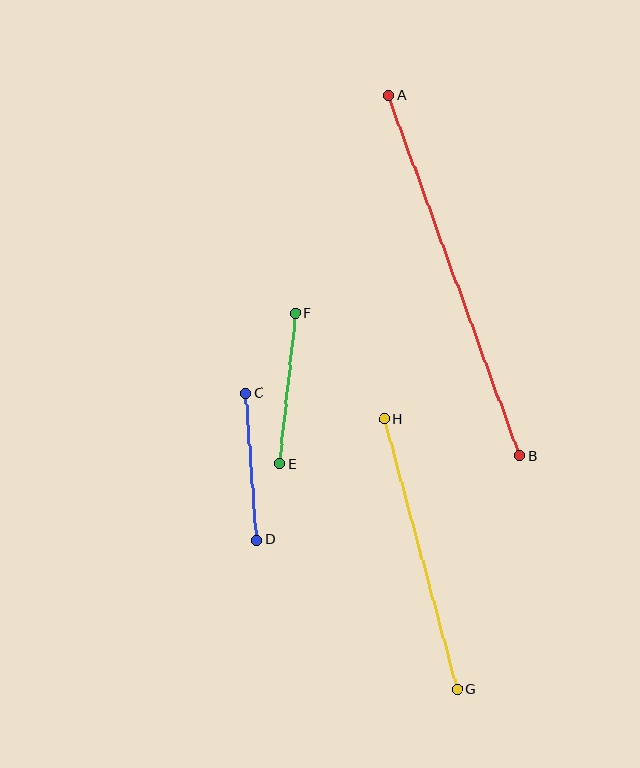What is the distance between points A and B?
The distance is approximately 383 pixels.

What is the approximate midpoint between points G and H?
The midpoint is at approximately (421, 554) pixels.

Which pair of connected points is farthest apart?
Points A and B are farthest apart.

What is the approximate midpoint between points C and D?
The midpoint is at approximately (251, 467) pixels.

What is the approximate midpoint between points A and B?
The midpoint is at approximately (454, 276) pixels.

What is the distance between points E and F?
The distance is approximately 151 pixels.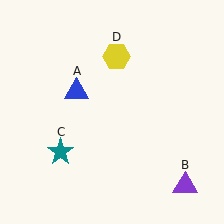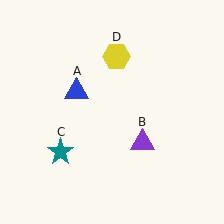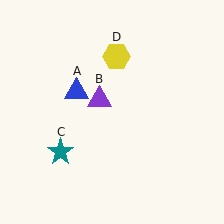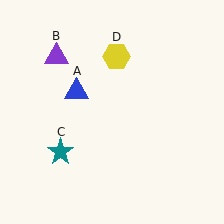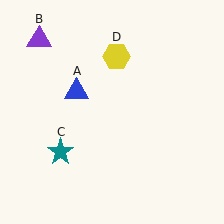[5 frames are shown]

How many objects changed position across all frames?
1 object changed position: purple triangle (object B).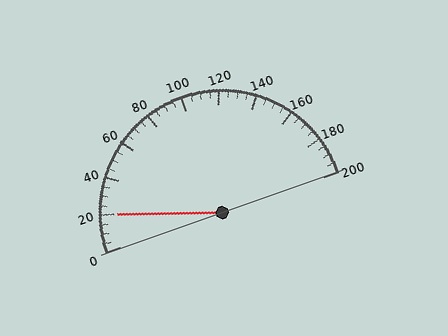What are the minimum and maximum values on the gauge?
The gauge ranges from 0 to 200.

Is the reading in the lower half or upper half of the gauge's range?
The reading is in the lower half of the range (0 to 200).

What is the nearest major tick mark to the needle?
The nearest major tick mark is 20.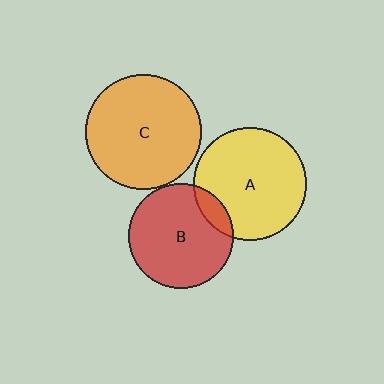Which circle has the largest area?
Circle C (orange).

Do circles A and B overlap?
Yes.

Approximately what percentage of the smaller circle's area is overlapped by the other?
Approximately 10%.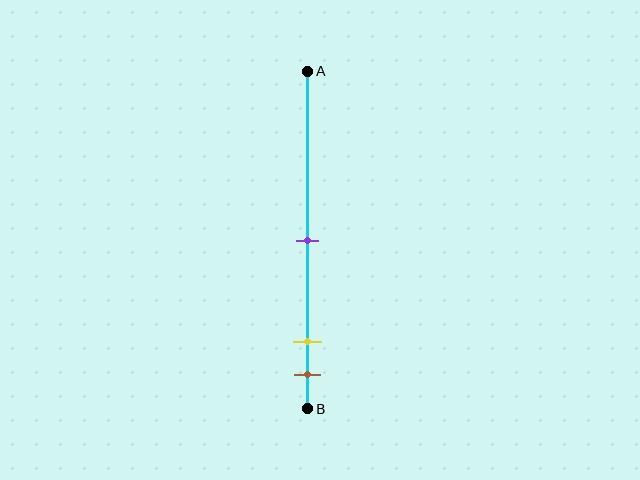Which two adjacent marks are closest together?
The yellow and brown marks are the closest adjacent pair.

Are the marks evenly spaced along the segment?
No, the marks are not evenly spaced.